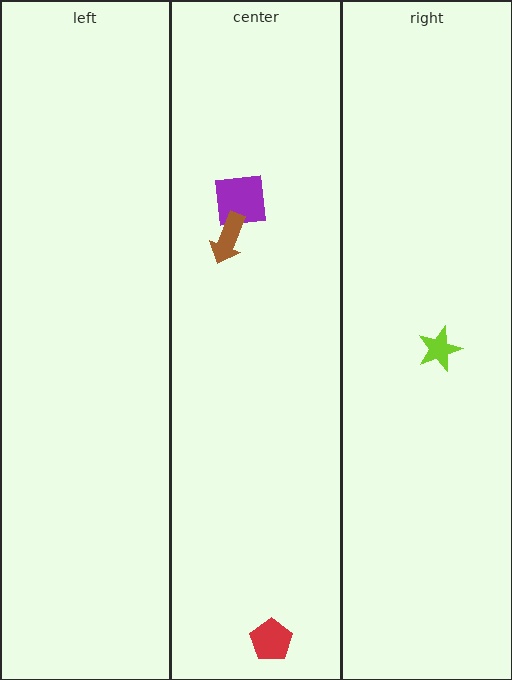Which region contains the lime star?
The right region.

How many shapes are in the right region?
1.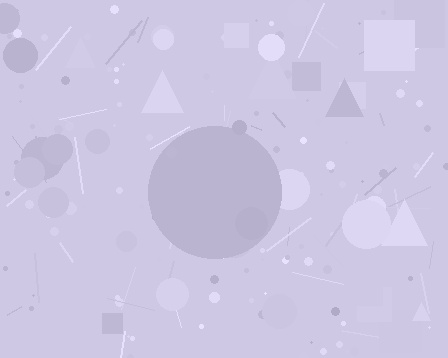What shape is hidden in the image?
A circle is hidden in the image.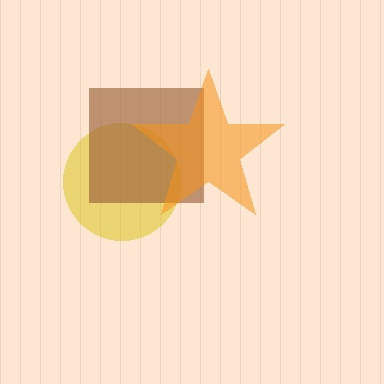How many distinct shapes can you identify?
There are 3 distinct shapes: a yellow circle, a brown square, an orange star.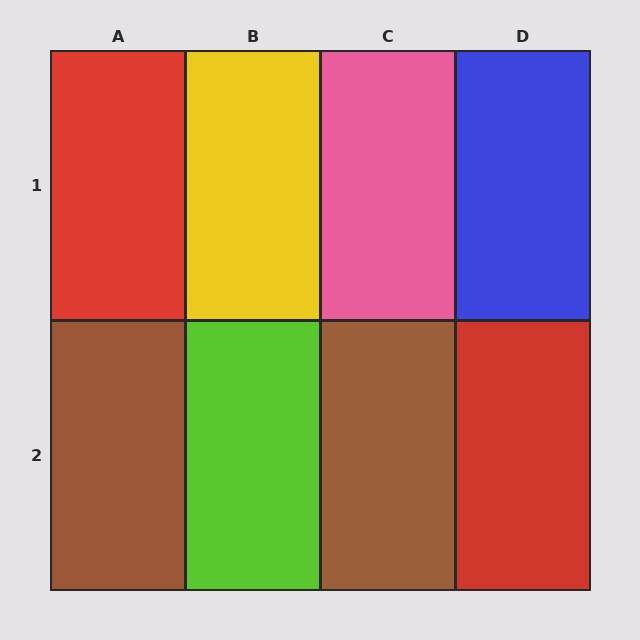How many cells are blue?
1 cell is blue.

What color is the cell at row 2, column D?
Red.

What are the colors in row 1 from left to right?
Red, yellow, pink, blue.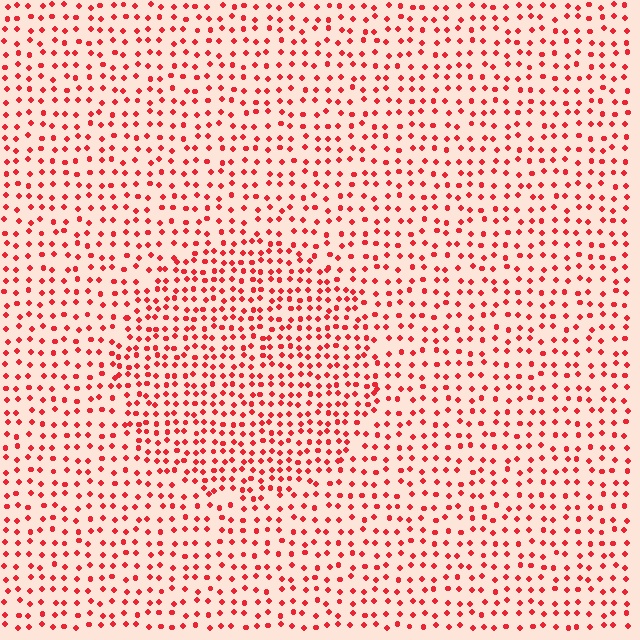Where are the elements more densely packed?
The elements are more densely packed inside the circle boundary.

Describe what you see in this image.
The image contains small red elements arranged at two different densities. A circle-shaped region is visible where the elements are more densely packed than the surrounding area.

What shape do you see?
I see a circle.